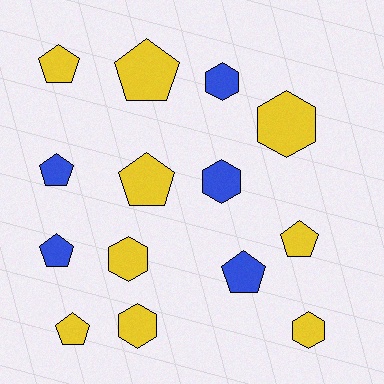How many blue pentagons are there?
There are 3 blue pentagons.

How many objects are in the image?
There are 14 objects.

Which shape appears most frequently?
Pentagon, with 8 objects.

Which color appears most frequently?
Yellow, with 9 objects.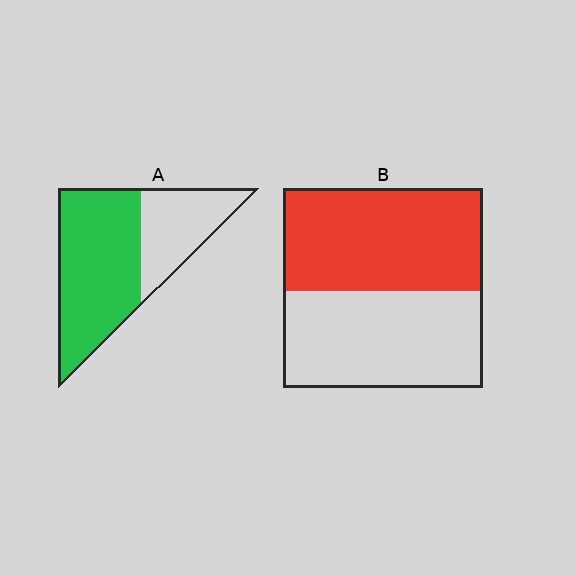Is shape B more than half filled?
Roughly half.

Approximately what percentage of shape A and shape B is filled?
A is approximately 65% and B is approximately 50%.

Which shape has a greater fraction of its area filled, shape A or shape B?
Shape A.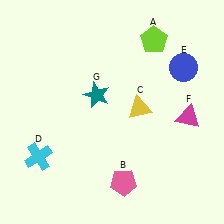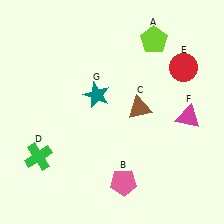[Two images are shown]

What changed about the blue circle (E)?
In Image 1, E is blue. In Image 2, it changed to red.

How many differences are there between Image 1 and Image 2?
There are 3 differences between the two images.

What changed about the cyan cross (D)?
In Image 1, D is cyan. In Image 2, it changed to green.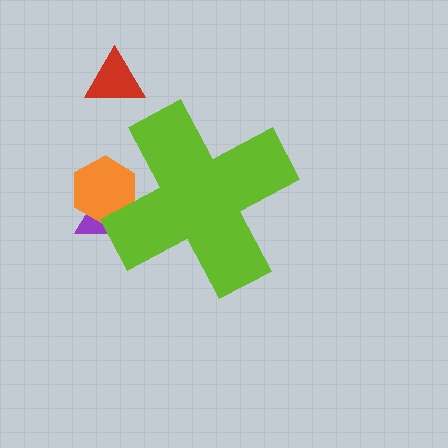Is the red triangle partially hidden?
No, the red triangle is fully visible.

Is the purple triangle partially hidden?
Yes, the purple triangle is partially hidden behind the lime cross.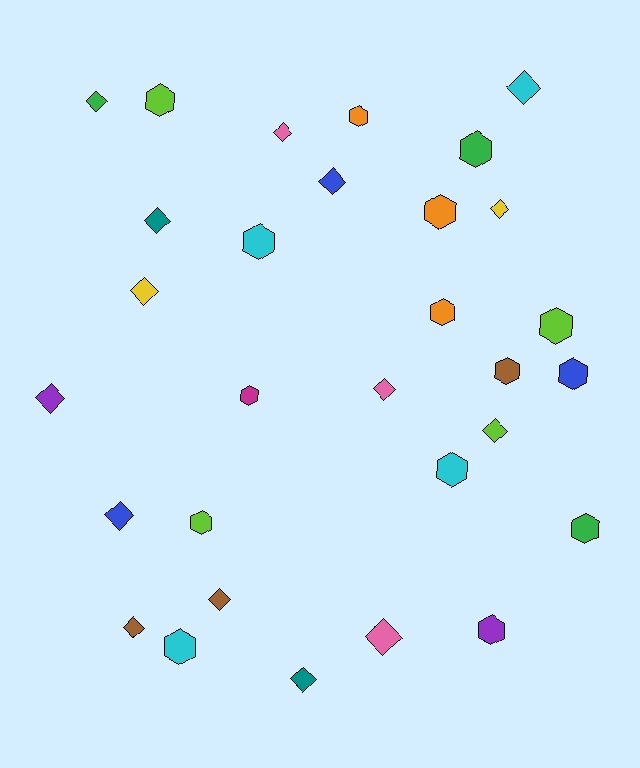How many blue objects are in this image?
There are 3 blue objects.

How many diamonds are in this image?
There are 15 diamonds.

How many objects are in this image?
There are 30 objects.